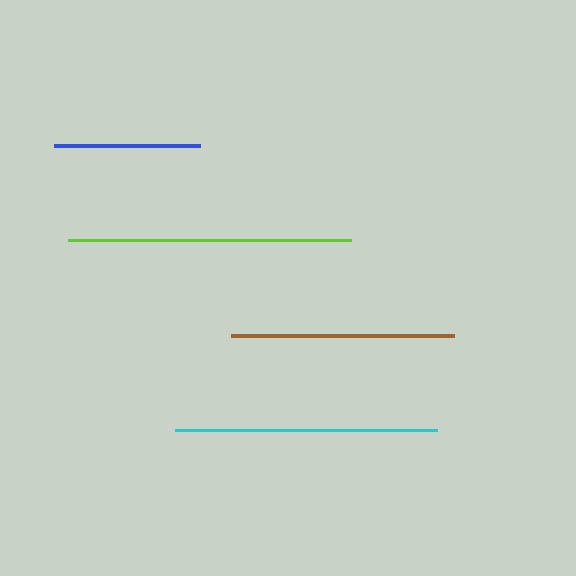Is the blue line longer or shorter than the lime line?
The lime line is longer than the blue line.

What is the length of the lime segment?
The lime segment is approximately 284 pixels long.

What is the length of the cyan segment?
The cyan segment is approximately 262 pixels long.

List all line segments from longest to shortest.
From longest to shortest: lime, cyan, brown, blue.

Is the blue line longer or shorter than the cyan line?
The cyan line is longer than the blue line.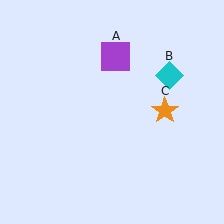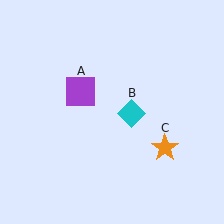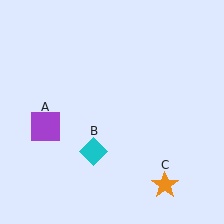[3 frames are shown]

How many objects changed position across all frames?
3 objects changed position: purple square (object A), cyan diamond (object B), orange star (object C).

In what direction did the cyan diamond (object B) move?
The cyan diamond (object B) moved down and to the left.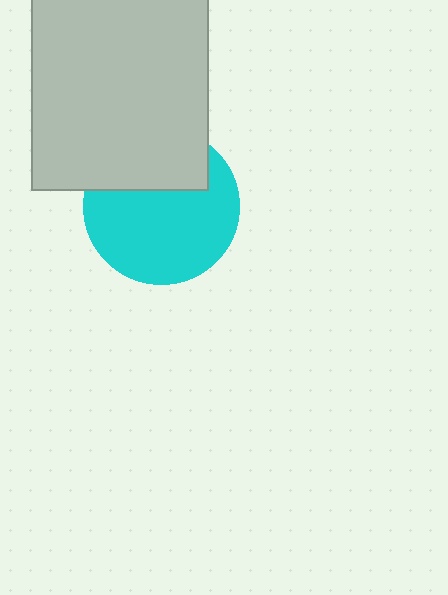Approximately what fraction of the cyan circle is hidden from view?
Roughly 33% of the cyan circle is hidden behind the light gray rectangle.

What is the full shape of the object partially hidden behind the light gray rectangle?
The partially hidden object is a cyan circle.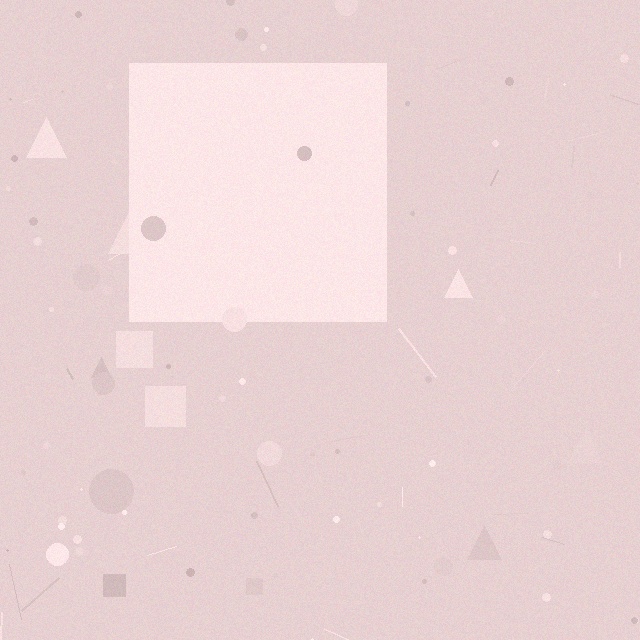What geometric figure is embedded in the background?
A square is embedded in the background.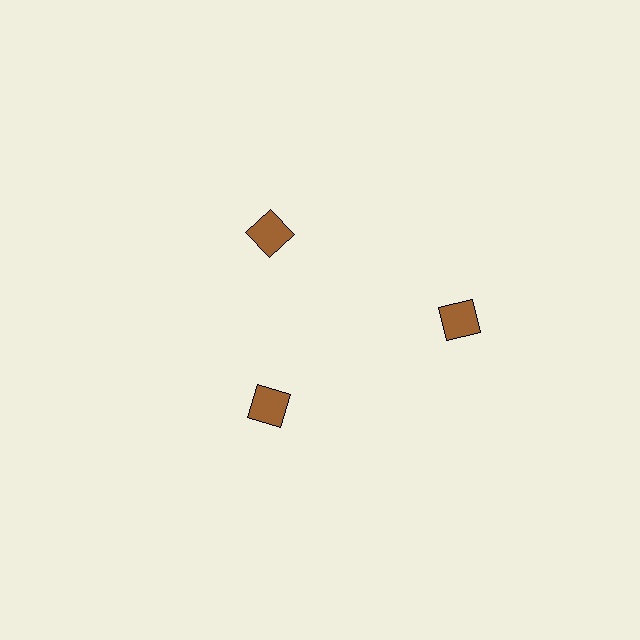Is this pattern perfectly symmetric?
No. The 3 brown diamonds are arranged in a ring, but one element near the 3 o'clock position is pushed outward from the center, breaking the 3-fold rotational symmetry.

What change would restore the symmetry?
The symmetry would be restored by moving it inward, back onto the ring so that all 3 diamonds sit at equal angles and equal distance from the center.